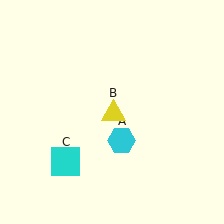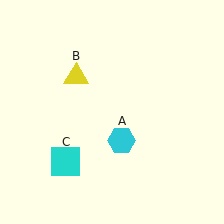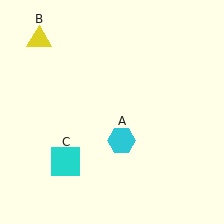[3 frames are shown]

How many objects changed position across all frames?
1 object changed position: yellow triangle (object B).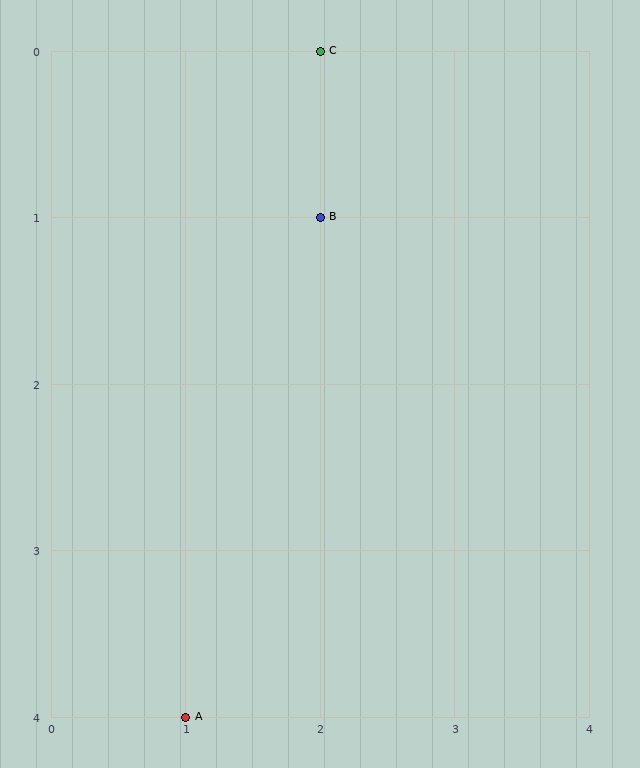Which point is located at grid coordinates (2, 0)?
Point C is at (2, 0).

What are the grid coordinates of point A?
Point A is at grid coordinates (1, 4).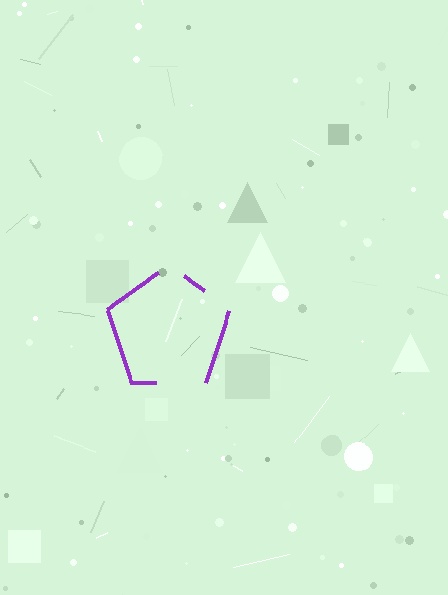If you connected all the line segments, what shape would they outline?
They would outline a pentagon.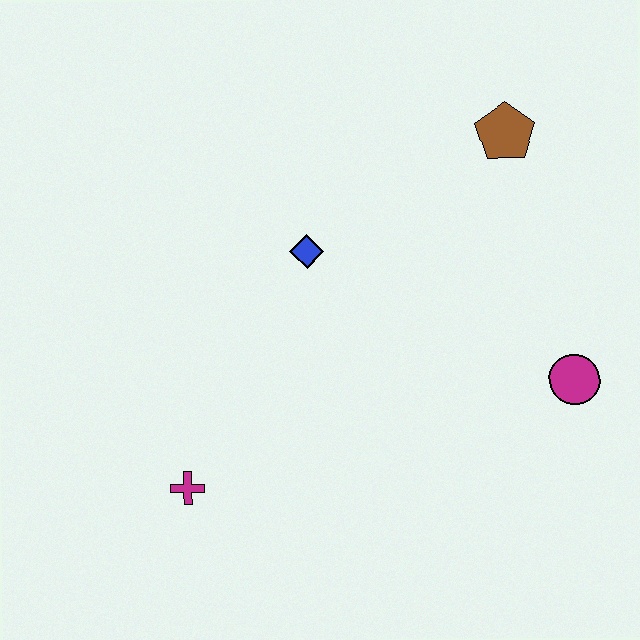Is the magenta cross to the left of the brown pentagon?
Yes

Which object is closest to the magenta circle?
The brown pentagon is closest to the magenta circle.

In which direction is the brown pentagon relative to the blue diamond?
The brown pentagon is to the right of the blue diamond.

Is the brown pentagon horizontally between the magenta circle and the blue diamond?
Yes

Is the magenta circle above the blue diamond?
No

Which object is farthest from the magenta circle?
The magenta cross is farthest from the magenta circle.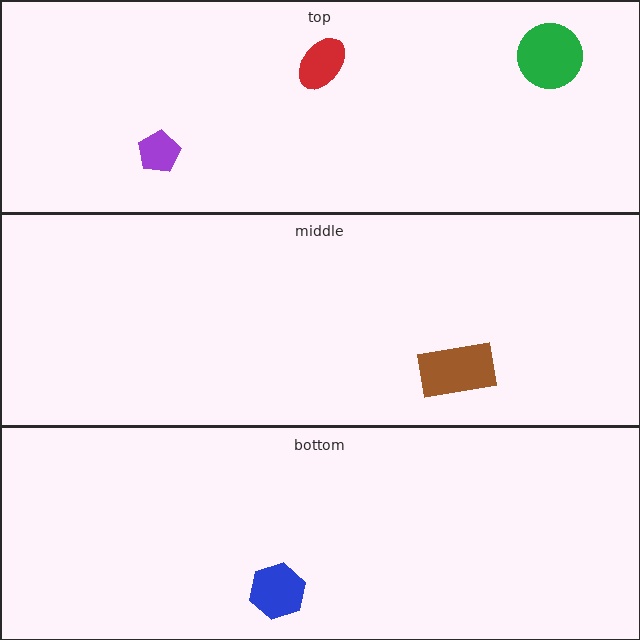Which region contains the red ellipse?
The top region.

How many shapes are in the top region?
3.